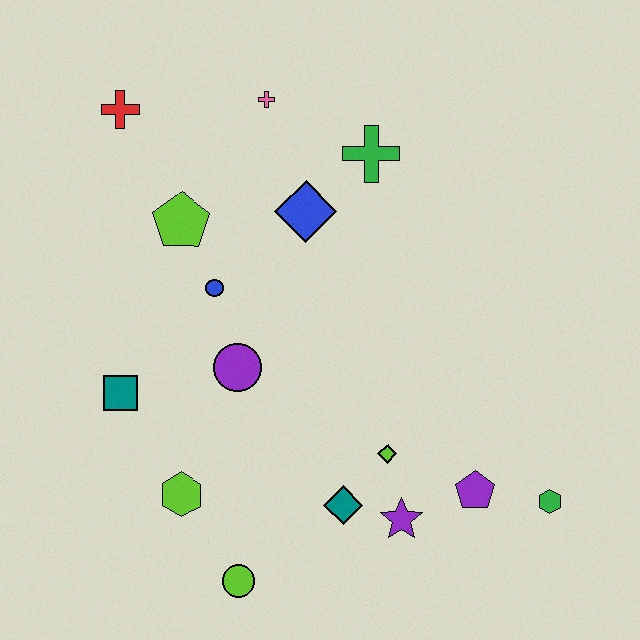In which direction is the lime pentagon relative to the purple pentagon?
The lime pentagon is to the left of the purple pentagon.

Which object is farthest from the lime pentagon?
The green hexagon is farthest from the lime pentagon.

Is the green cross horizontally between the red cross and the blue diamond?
No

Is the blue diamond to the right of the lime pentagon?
Yes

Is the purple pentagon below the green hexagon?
No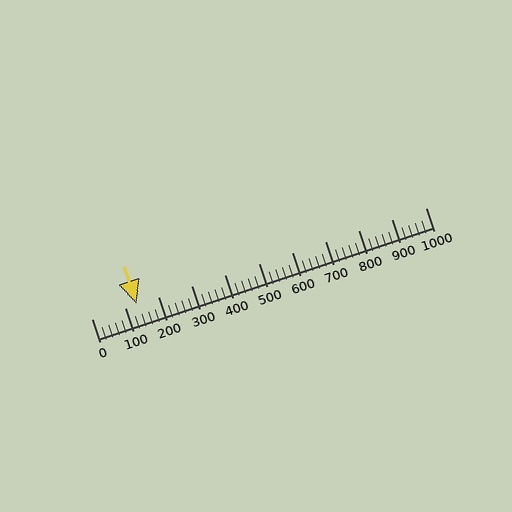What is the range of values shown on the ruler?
The ruler shows values from 0 to 1000.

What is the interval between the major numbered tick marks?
The major tick marks are spaced 100 units apart.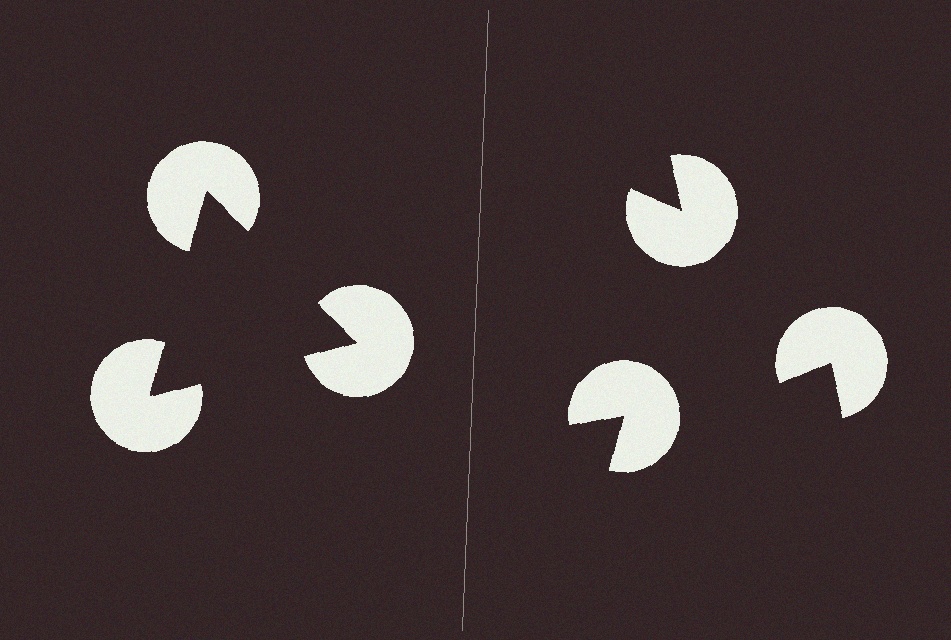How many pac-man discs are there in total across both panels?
6 — 3 on each side.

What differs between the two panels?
The pac-man discs are positioned identically on both sides; only the wedge orientations differ. On the left they align to a triangle; on the right they are misaligned.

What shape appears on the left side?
An illusory triangle.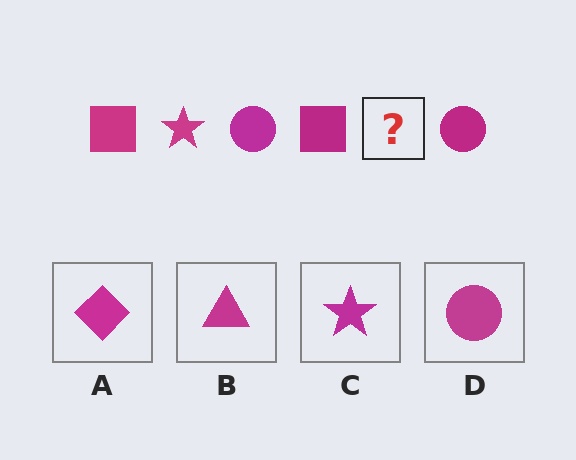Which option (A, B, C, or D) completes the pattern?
C.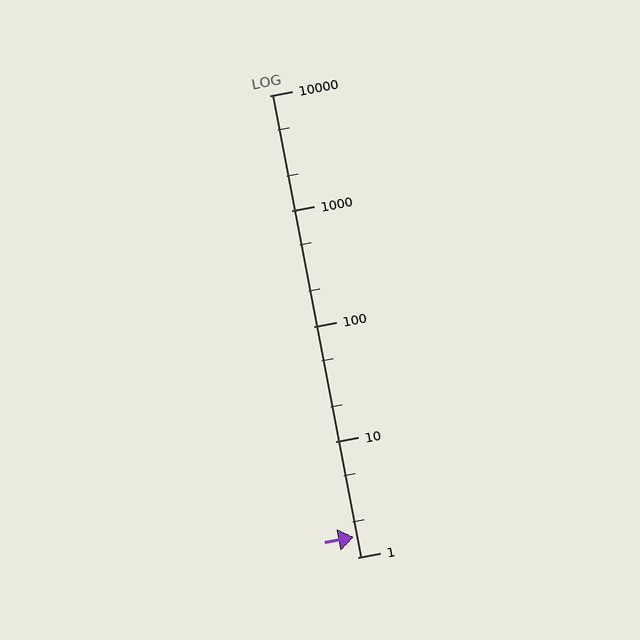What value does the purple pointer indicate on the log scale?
The pointer indicates approximately 1.5.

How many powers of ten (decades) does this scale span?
The scale spans 4 decades, from 1 to 10000.